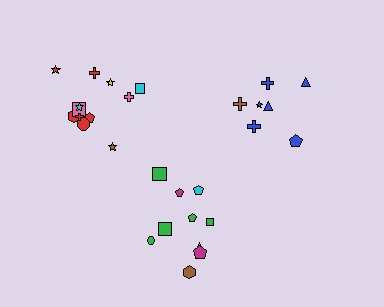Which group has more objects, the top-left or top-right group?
The top-left group.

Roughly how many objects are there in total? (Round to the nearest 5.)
Roughly 30 objects in total.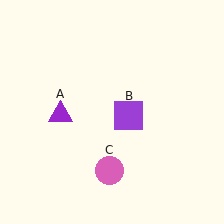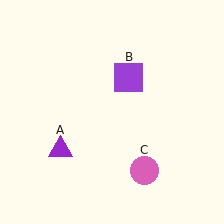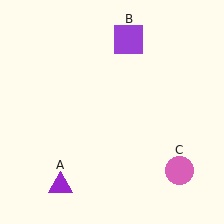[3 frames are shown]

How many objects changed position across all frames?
3 objects changed position: purple triangle (object A), purple square (object B), pink circle (object C).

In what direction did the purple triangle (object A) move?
The purple triangle (object A) moved down.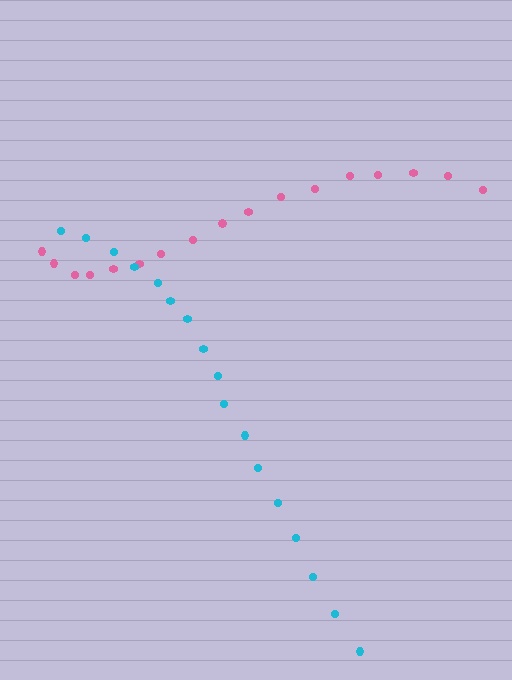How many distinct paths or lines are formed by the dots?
There are 2 distinct paths.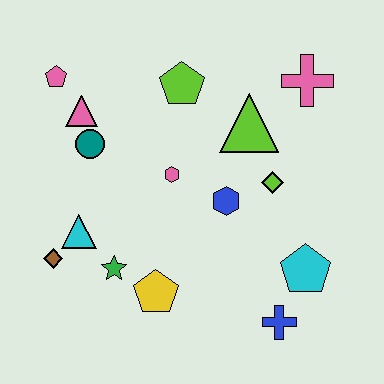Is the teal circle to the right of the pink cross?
No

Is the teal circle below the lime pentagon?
Yes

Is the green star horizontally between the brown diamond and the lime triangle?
Yes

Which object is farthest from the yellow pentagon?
The pink cross is farthest from the yellow pentagon.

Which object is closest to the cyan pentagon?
The blue cross is closest to the cyan pentagon.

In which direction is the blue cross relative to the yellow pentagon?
The blue cross is to the right of the yellow pentagon.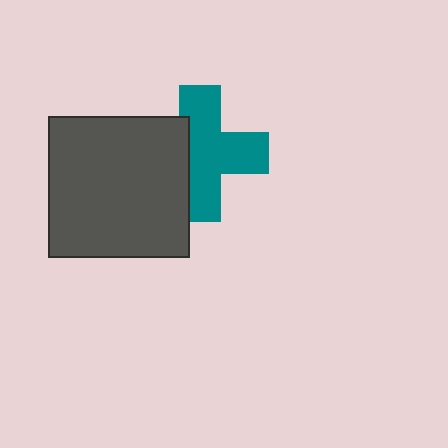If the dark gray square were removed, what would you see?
You would see the complete teal cross.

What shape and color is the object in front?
The object in front is a dark gray square.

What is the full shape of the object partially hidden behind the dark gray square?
The partially hidden object is a teal cross.